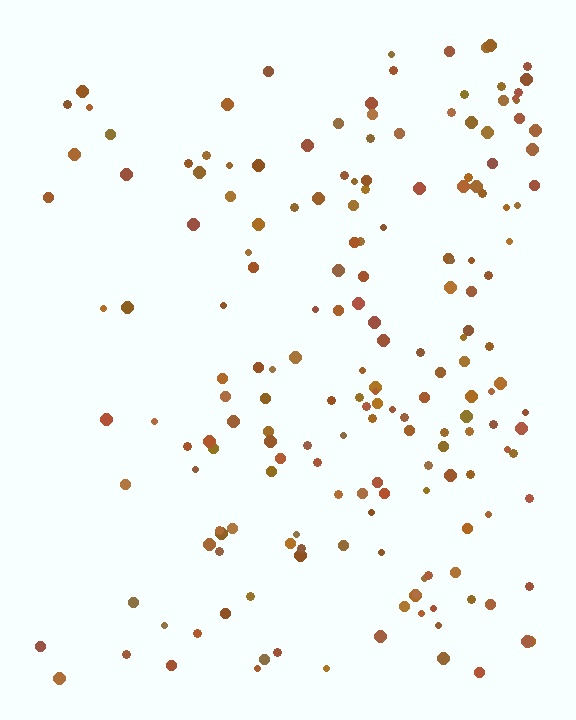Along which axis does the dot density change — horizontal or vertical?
Horizontal.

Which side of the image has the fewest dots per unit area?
The left.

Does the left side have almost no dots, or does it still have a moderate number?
Still a moderate number, just noticeably fewer than the right.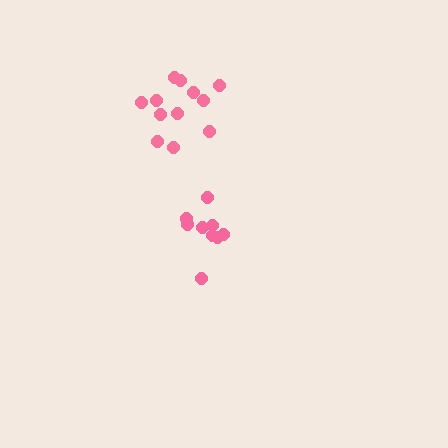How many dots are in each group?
Group 1: 9 dots, Group 2: 12 dots (21 total).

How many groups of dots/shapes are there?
There are 2 groups.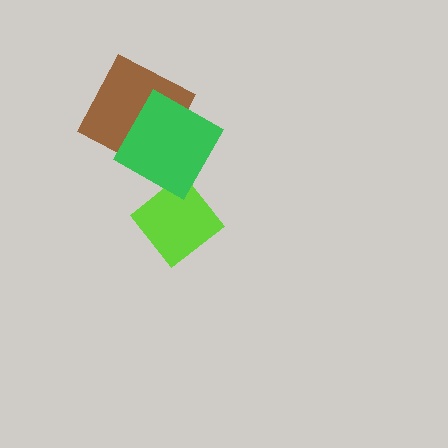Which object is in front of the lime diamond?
The green square is in front of the lime diamond.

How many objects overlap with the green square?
2 objects overlap with the green square.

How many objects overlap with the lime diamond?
1 object overlaps with the lime diamond.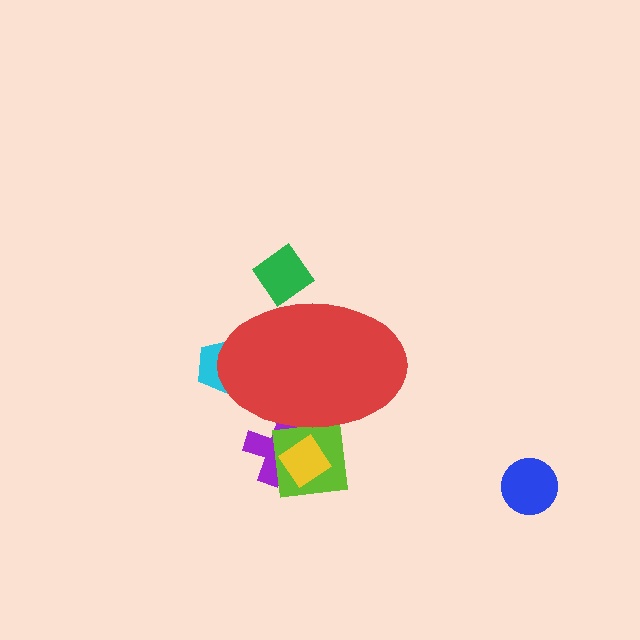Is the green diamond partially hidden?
Yes, the green diamond is partially hidden behind the red ellipse.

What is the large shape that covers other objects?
A red ellipse.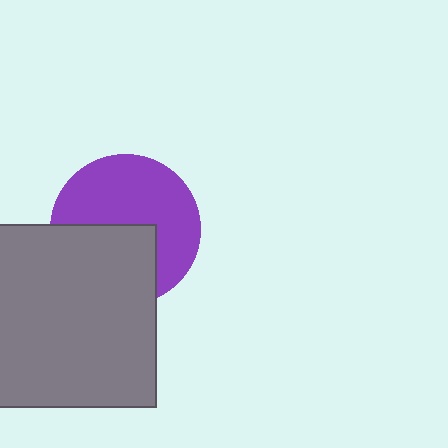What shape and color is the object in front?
The object in front is a gray square.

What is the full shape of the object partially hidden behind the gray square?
The partially hidden object is a purple circle.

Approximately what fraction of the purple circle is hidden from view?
Roughly 42% of the purple circle is hidden behind the gray square.